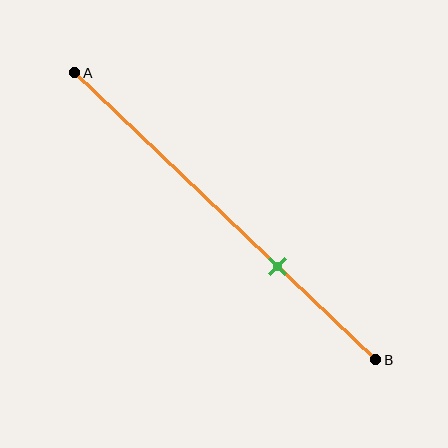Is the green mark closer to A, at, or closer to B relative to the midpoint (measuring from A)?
The green mark is closer to point B than the midpoint of segment AB.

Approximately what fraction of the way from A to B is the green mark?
The green mark is approximately 70% of the way from A to B.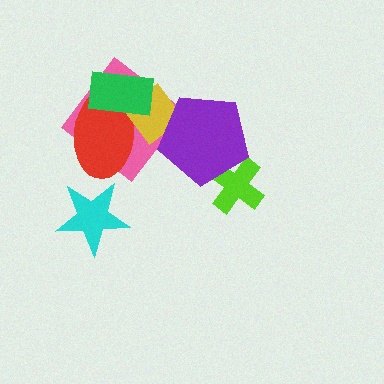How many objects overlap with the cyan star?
0 objects overlap with the cyan star.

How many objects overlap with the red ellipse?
3 objects overlap with the red ellipse.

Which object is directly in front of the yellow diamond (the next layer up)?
The green rectangle is directly in front of the yellow diamond.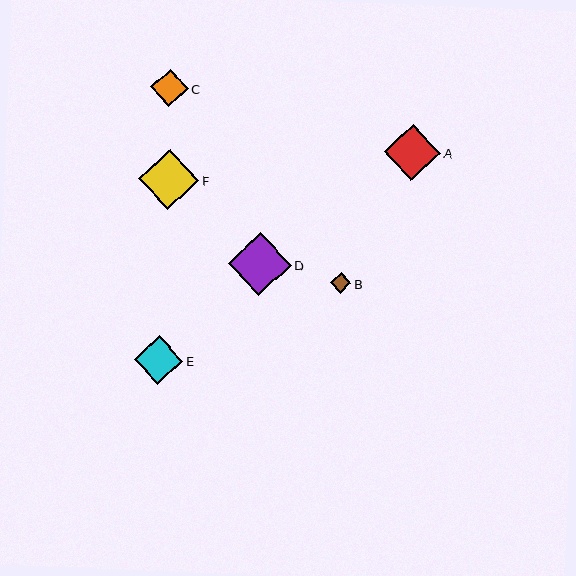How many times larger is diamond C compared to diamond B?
Diamond C is approximately 1.8 times the size of diamond B.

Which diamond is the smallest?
Diamond B is the smallest with a size of approximately 21 pixels.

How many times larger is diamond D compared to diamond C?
Diamond D is approximately 1.7 times the size of diamond C.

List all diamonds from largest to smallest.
From largest to smallest: D, F, A, E, C, B.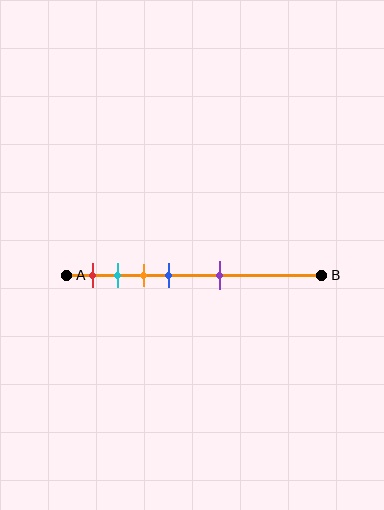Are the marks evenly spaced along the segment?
No, the marks are not evenly spaced.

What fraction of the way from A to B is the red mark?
The red mark is approximately 10% (0.1) of the way from A to B.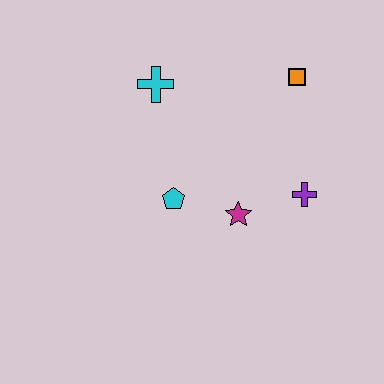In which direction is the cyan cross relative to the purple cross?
The cyan cross is to the left of the purple cross.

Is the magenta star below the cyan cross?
Yes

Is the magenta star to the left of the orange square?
Yes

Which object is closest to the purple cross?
The magenta star is closest to the purple cross.